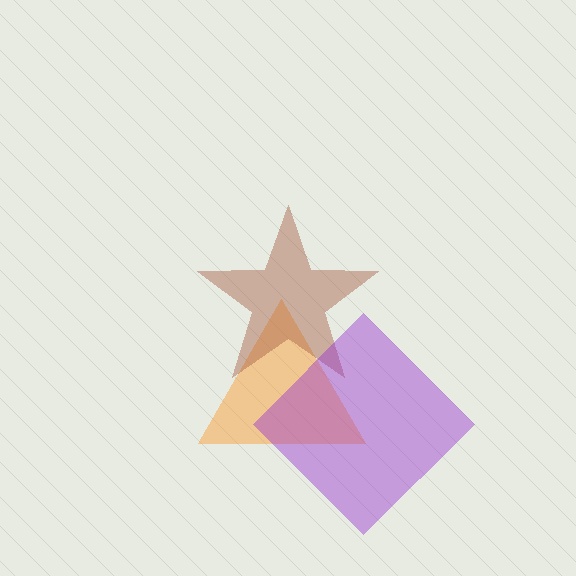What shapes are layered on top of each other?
The layered shapes are: an orange triangle, a brown star, a purple diamond.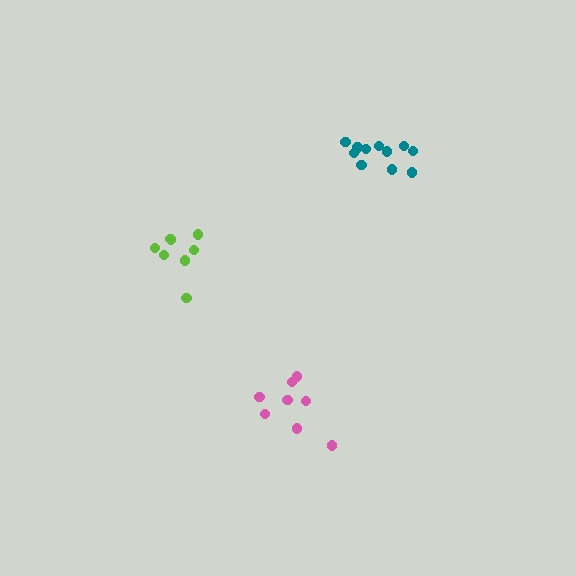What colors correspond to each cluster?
The clusters are colored: pink, teal, lime.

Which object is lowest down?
The pink cluster is bottommost.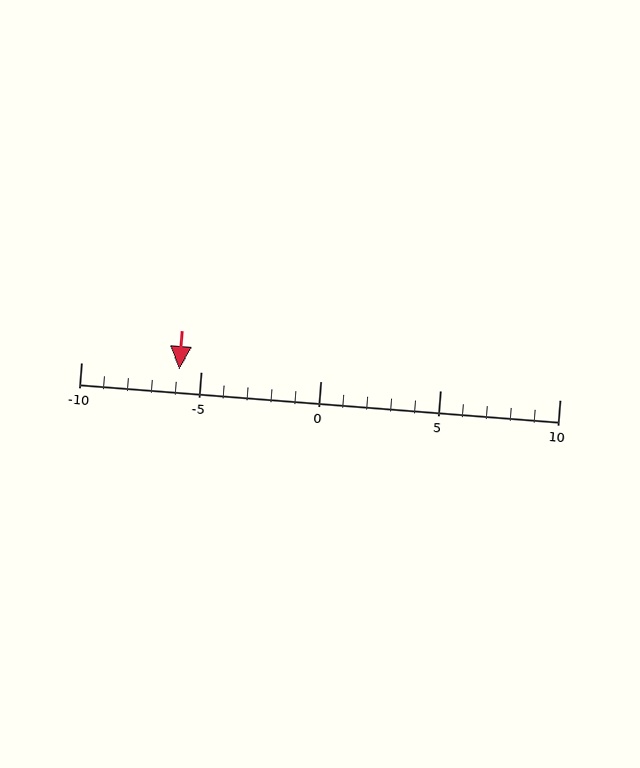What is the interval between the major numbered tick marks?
The major tick marks are spaced 5 units apart.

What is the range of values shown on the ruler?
The ruler shows values from -10 to 10.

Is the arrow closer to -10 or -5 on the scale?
The arrow is closer to -5.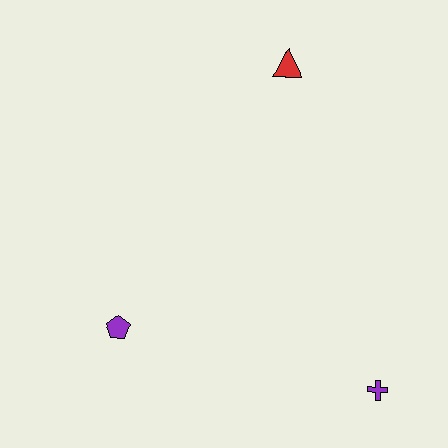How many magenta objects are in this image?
There are no magenta objects.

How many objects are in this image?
There are 3 objects.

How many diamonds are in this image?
There are no diamonds.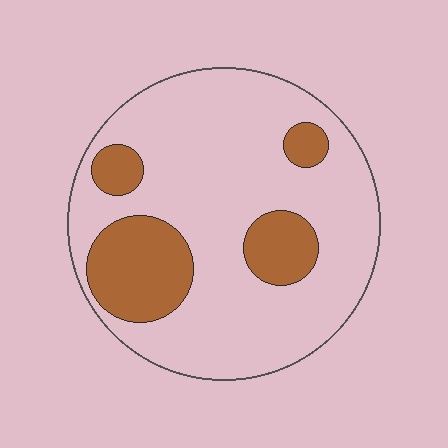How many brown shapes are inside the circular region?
4.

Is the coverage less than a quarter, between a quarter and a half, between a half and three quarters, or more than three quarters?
Less than a quarter.